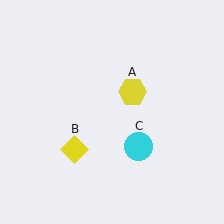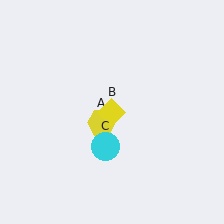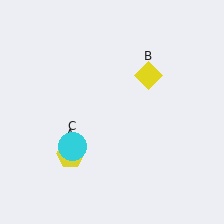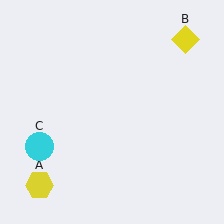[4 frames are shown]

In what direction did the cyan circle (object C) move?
The cyan circle (object C) moved left.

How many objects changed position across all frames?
3 objects changed position: yellow hexagon (object A), yellow diamond (object B), cyan circle (object C).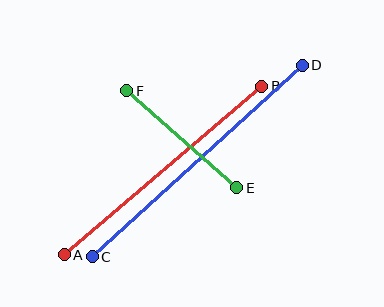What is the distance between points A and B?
The distance is approximately 259 pixels.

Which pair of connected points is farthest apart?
Points C and D are farthest apart.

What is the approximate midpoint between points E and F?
The midpoint is at approximately (182, 139) pixels.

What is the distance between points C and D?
The distance is approximately 284 pixels.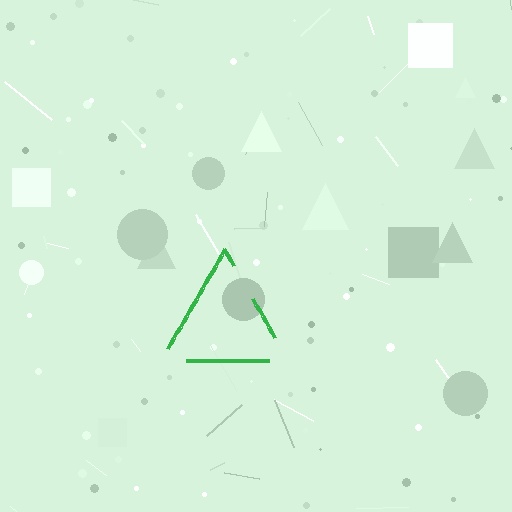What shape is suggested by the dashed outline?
The dashed outline suggests a triangle.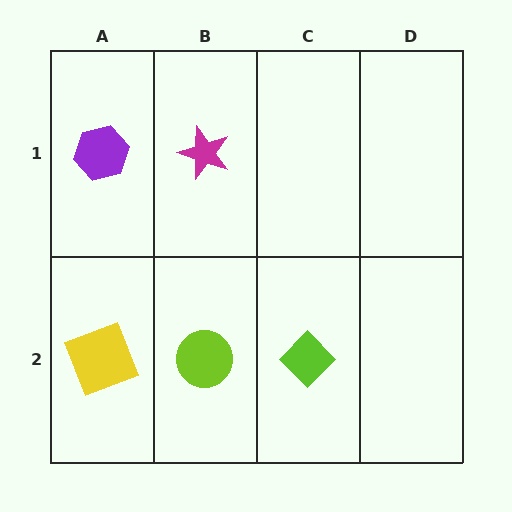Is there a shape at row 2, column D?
No, that cell is empty.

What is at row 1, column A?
A purple hexagon.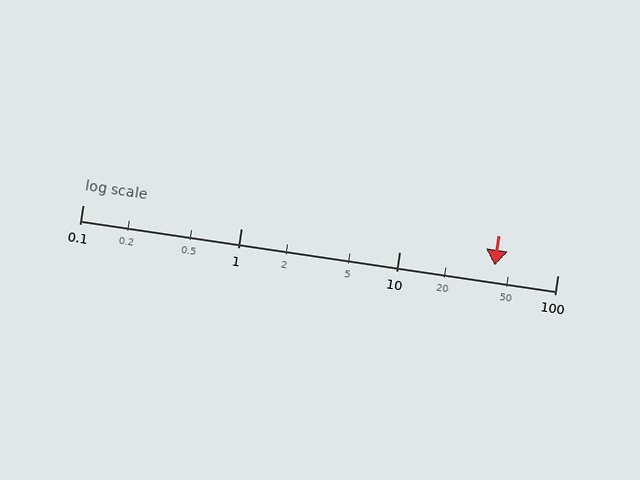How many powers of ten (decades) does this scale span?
The scale spans 3 decades, from 0.1 to 100.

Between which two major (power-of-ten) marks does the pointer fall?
The pointer is between 10 and 100.